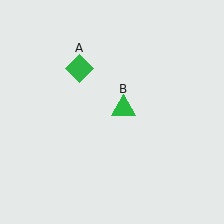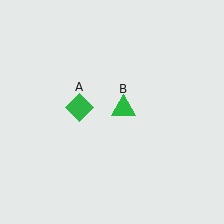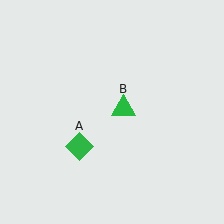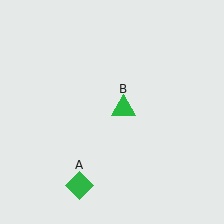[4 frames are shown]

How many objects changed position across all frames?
1 object changed position: green diamond (object A).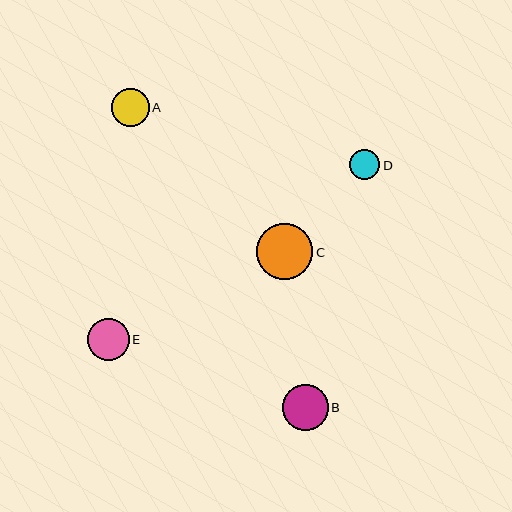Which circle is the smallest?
Circle D is the smallest with a size of approximately 30 pixels.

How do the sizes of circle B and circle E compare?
Circle B and circle E are approximately the same size.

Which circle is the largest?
Circle C is the largest with a size of approximately 57 pixels.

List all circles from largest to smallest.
From largest to smallest: C, B, E, A, D.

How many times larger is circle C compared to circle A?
Circle C is approximately 1.5 times the size of circle A.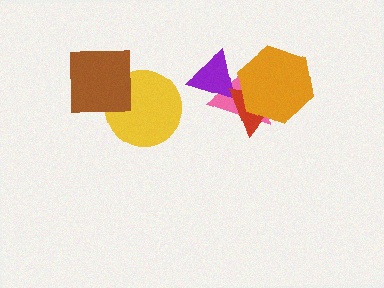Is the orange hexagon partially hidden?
No, no other shape covers it.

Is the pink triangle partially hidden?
Yes, it is partially covered by another shape.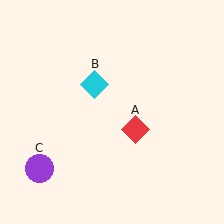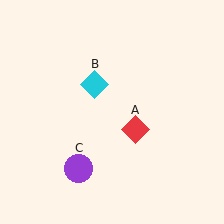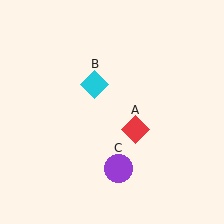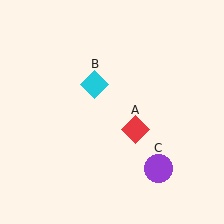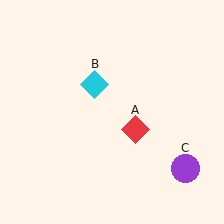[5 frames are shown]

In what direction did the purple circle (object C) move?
The purple circle (object C) moved right.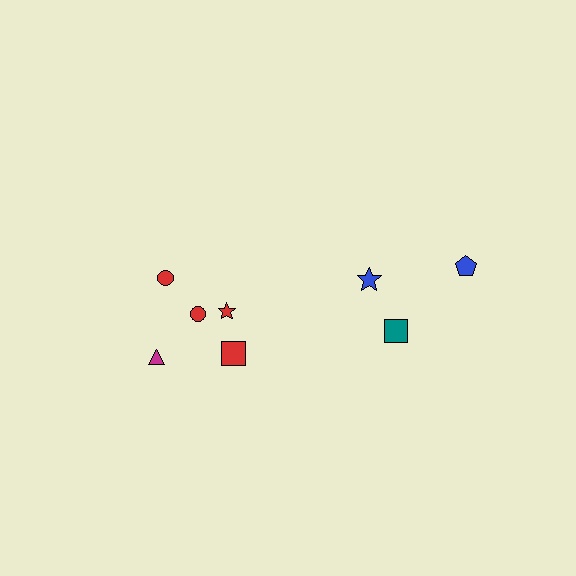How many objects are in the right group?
There are 3 objects.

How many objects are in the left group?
There are 5 objects.